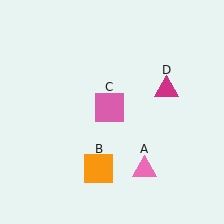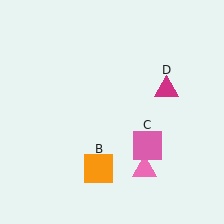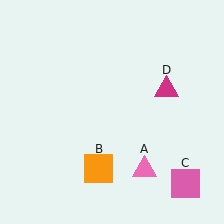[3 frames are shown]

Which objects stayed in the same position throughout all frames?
Pink triangle (object A) and orange square (object B) and magenta triangle (object D) remained stationary.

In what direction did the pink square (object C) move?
The pink square (object C) moved down and to the right.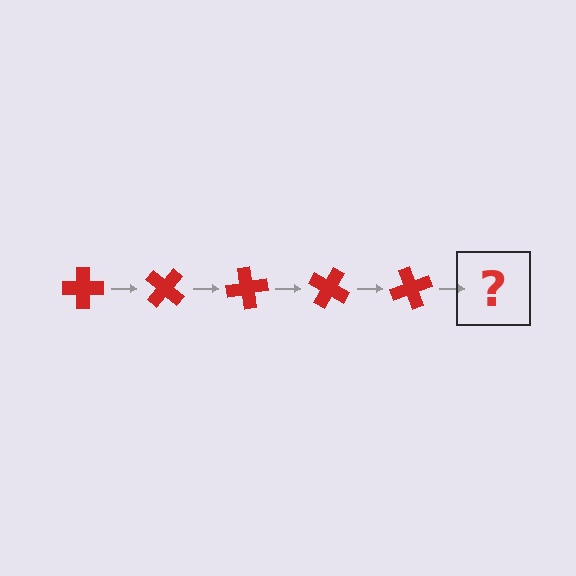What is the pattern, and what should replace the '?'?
The pattern is that the cross rotates 40 degrees each step. The '?' should be a red cross rotated 200 degrees.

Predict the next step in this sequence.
The next step is a red cross rotated 200 degrees.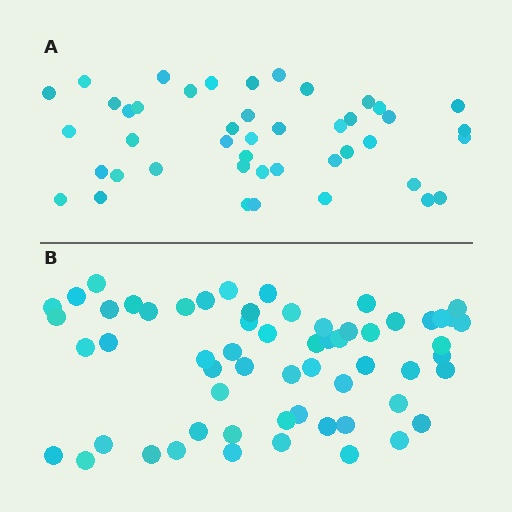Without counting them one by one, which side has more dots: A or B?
Region B (the bottom region) has more dots.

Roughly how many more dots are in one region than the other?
Region B has approximately 15 more dots than region A.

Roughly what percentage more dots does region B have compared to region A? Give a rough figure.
About 35% more.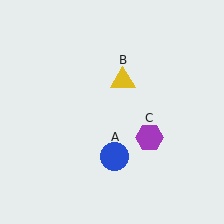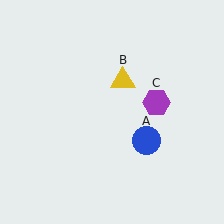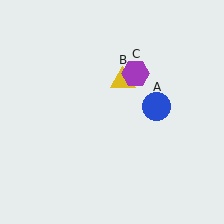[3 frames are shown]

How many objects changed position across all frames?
2 objects changed position: blue circle (object A), purple hexagon (object C).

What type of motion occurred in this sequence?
The blue circle (object A), purple hexagon (object C) rotated counterclockwise around the center of the scene.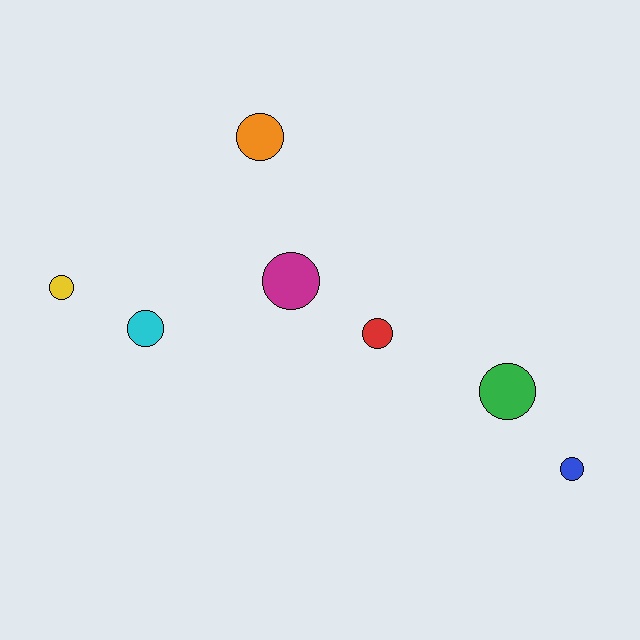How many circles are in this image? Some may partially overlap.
There are 7 circles.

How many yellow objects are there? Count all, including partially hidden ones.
There is 1 yellow object.